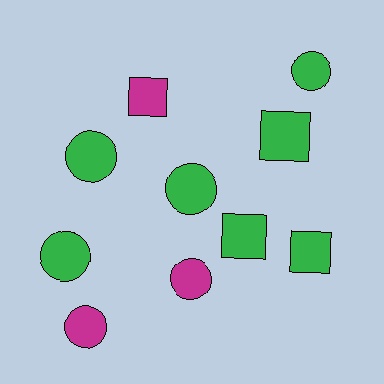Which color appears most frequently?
Green, with 7 objects.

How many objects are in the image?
There are 10 objects.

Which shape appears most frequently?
Circle, with 6 objects.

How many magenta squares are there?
There is 1 magenta square.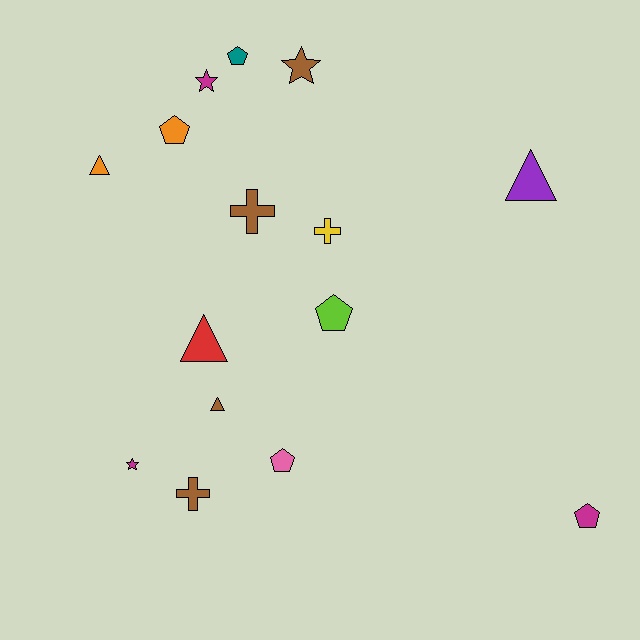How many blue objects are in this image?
There are no blue objects.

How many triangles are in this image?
There are 4 triangles.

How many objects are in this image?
There are 15 objects.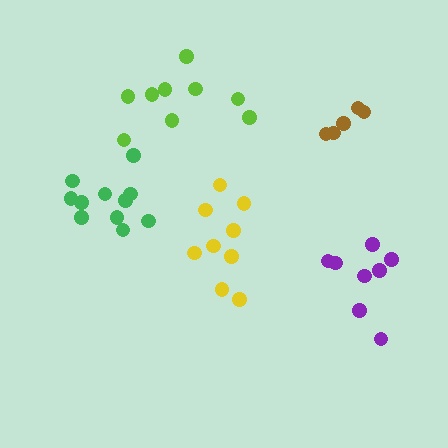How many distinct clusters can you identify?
There are 5 distinct clusters.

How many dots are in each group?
Group 1: 5 dots, Group 2: 11 dots, Group 3: 8 dots, Group 4: 10 dots, Group 5: 9 dots (43 total).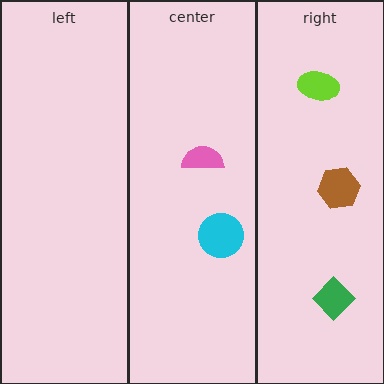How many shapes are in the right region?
3.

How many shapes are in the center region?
2.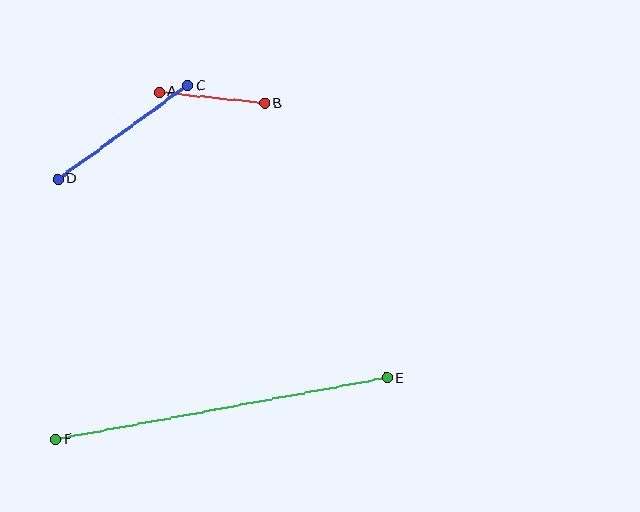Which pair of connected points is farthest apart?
Points E and F are farthest apart.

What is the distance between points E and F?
The distance is approximately 336 pixels.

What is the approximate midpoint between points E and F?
The midpoint is at approximately (222, 409) pixels.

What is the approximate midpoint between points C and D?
The midpoint is at approximately (123, 132) pixels.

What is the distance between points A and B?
The distance is approximately 106 pixels.